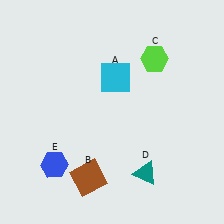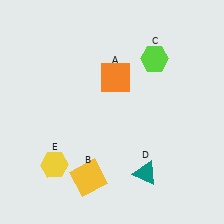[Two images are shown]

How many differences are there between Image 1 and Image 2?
There are 3 differences between the two images.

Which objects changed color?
A changed from cyan to orange. B changed from brown to yellow. E changed from blue to yellow.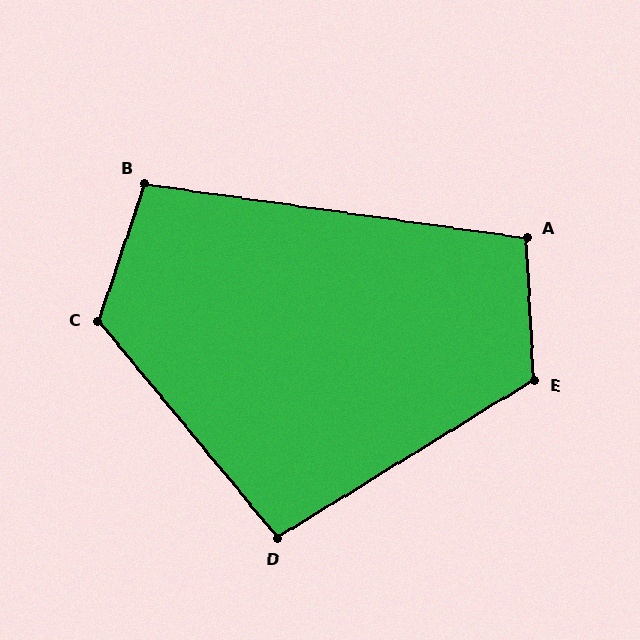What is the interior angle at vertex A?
Approximately 101 degrees (obtuse).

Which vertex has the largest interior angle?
C, at approximately 122 degrees.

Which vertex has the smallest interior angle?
D, at approximately 98 degrees.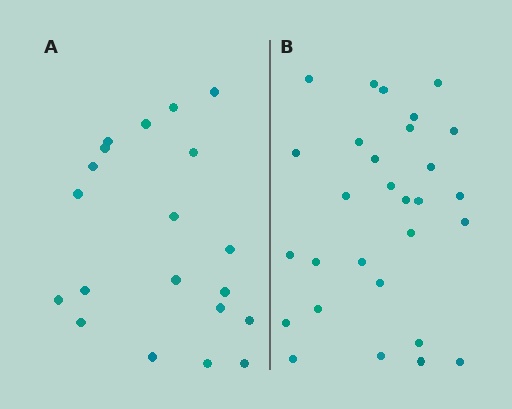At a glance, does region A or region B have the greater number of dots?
Region B (the right region) has more dots.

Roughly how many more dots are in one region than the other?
Region B has roughly 8 or so more dots than region A.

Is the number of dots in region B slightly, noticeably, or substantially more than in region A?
Region B has substantially more. The ratio is roughly 1.4 to 1.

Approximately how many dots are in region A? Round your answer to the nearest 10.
About 20 dots.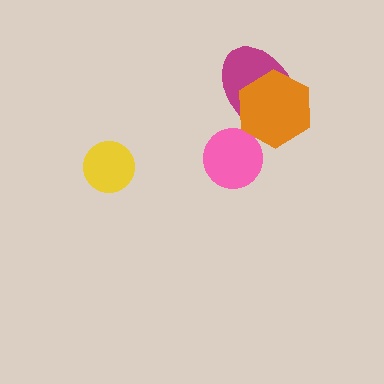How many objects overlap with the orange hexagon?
1 object overlaps with the orange hexagon.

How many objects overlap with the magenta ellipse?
1 object overlaps with the magenta ellipse.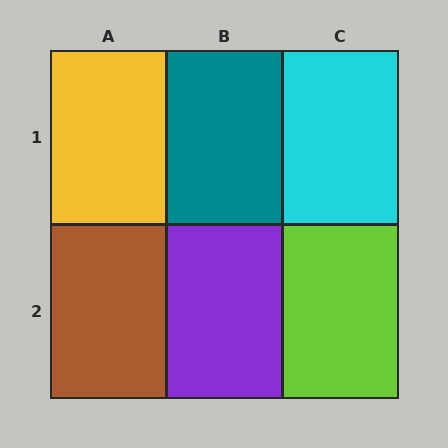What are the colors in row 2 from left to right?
Brown, purple, lime.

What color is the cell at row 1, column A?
Yellow.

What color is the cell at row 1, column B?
Teal.